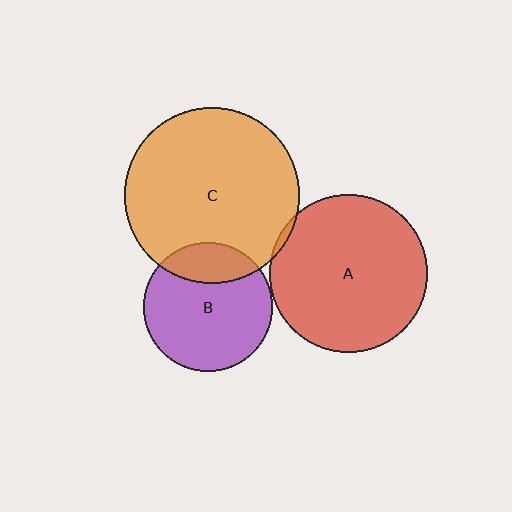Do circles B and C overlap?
Yes.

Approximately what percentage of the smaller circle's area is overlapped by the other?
Approximately 20%.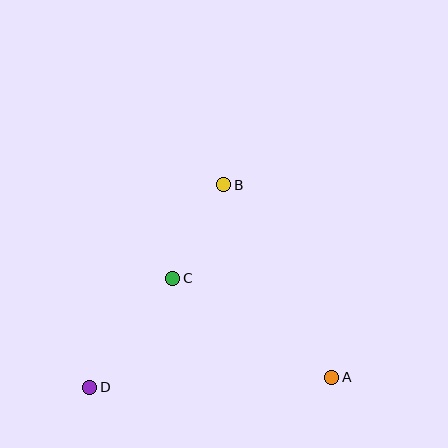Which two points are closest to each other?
Points B and C are closest to each other.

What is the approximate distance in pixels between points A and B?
The distance between A and B is approximately 221 pixels.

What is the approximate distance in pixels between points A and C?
The distance between A and C is approximately 188 pixels.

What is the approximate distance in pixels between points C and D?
The distance between C and D is approximately 137 pixels.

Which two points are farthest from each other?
Points B and D are farthest from each other.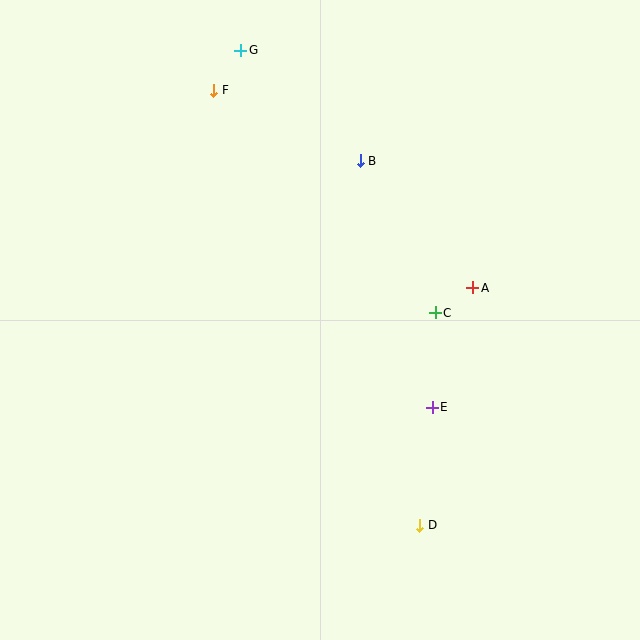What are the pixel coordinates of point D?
Point D is at (420, 525).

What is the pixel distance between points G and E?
The distance between G and E is 405 pixels.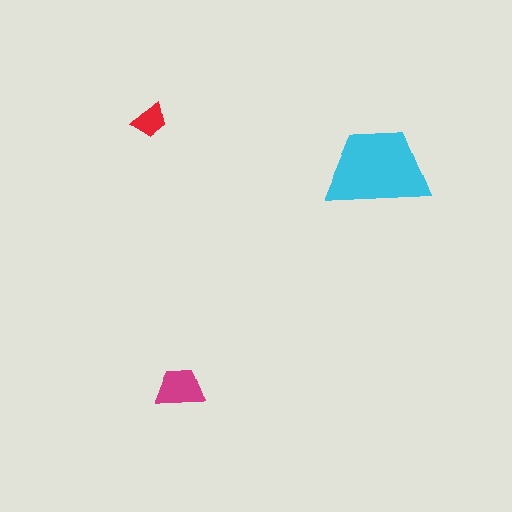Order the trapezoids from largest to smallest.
the cyan one, the magenta one, the red one.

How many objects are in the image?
There are 3 objects in the image.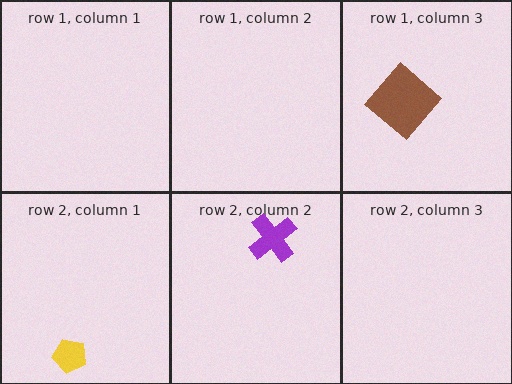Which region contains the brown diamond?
The row 1, column 3 region.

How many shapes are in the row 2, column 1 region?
1.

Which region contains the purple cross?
The row 2, column 2 region.